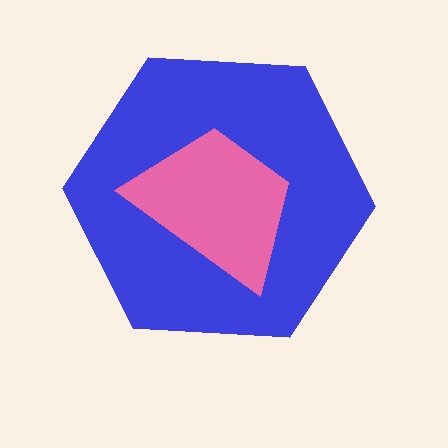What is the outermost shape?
The blue hexagon.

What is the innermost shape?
The pink trapezoid.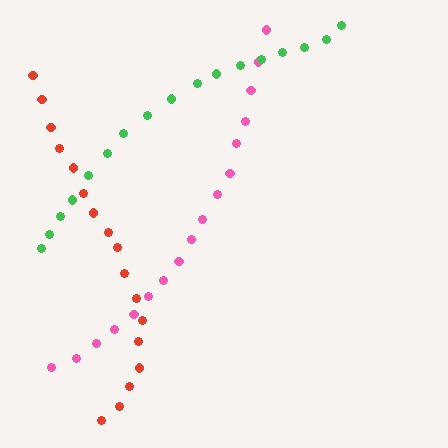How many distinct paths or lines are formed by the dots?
There are 3 distinct paths.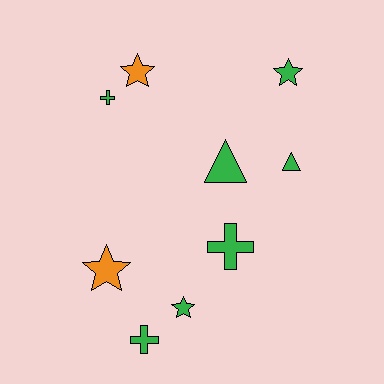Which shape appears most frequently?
Star, with 4 objects.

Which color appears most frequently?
Green, with 7 objects.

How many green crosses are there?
There are 3 green crosses.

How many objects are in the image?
There are 9 objects.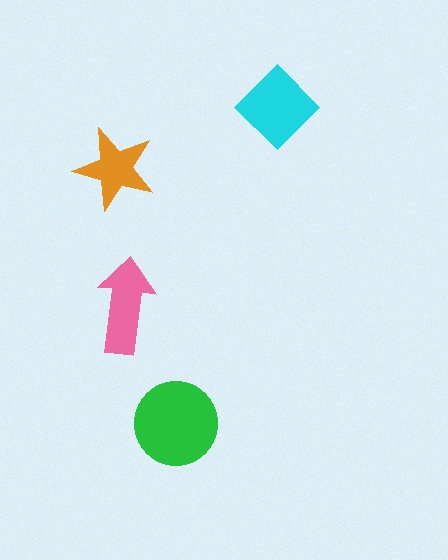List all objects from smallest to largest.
The orange star, the pink arrow, the cyan diamond, the green circle.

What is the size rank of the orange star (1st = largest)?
4th.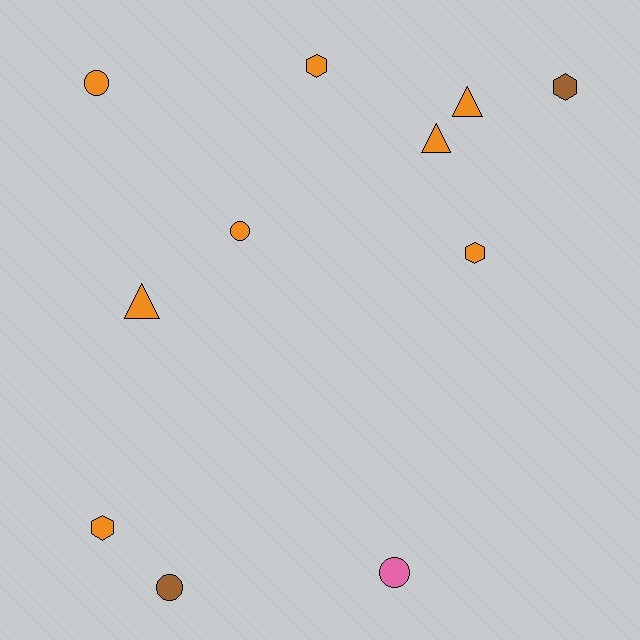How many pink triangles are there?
There are no pink triangles.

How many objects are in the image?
There are 11 objects.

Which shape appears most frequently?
Hexagon, with 4 objects.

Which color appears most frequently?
Orange, with 8 objects.